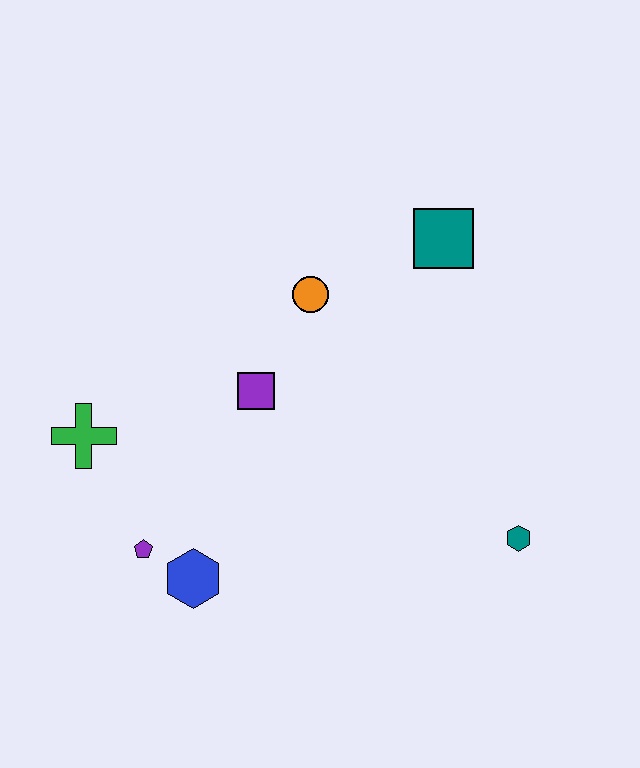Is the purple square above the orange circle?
No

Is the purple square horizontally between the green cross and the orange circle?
Yes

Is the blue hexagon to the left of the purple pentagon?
No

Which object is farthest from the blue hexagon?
The teal square is farthest from the blue hexagon.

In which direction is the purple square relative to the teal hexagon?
The purple square is to the left of the teal hexagon.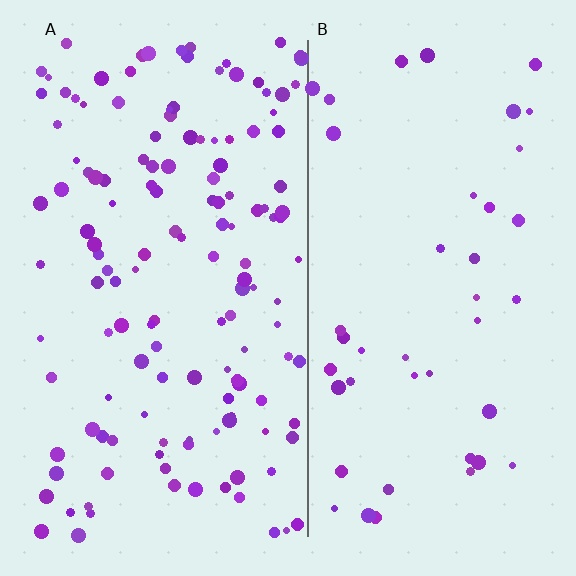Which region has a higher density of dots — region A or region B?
A (the left).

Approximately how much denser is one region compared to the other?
Approximately 3.3× — region A over region B.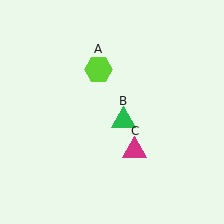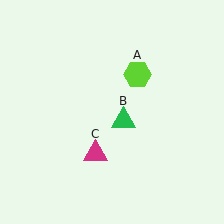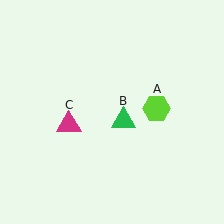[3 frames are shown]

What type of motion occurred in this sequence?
The lime hexagon (object A), magenta triangle (object C) rotated clockwise around the center of the scene.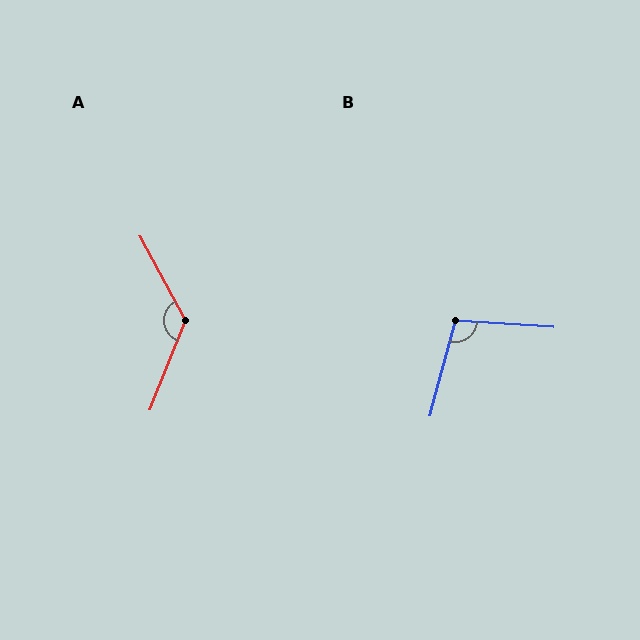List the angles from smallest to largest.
B (101°), A (130°).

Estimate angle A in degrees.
Approximately 130 degrees.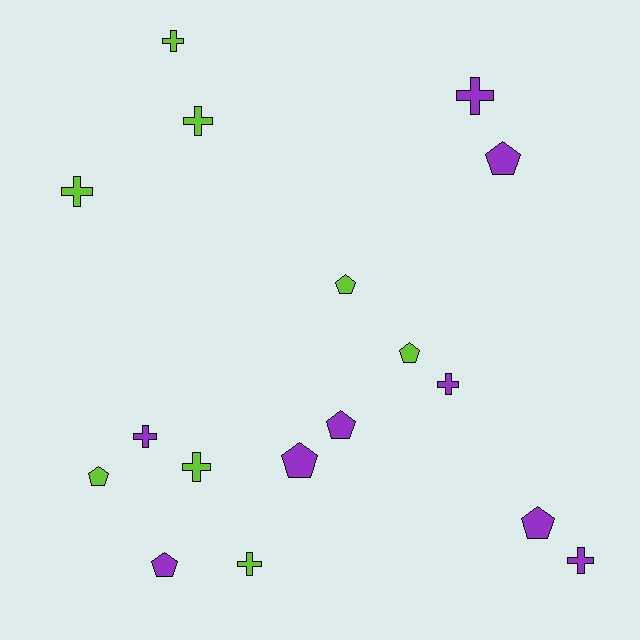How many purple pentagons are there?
There are 5 purple pentagons.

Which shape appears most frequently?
Cross, with 9 objects.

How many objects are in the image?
There are 17 objects.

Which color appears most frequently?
Purple, with 9 objects.